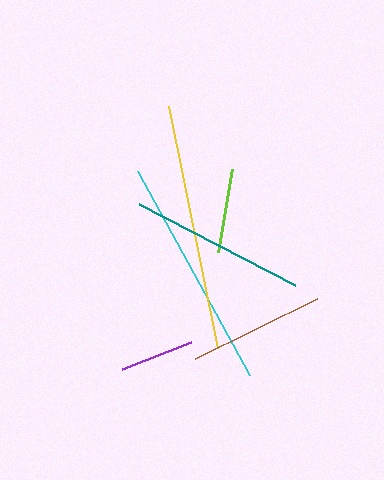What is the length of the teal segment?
The teal segment is approximately 176 pixels long.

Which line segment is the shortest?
The purple line is the shortest at approximately 74 pixels.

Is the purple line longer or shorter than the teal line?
The teal line is longer than the purple line.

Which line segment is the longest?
The yellow line is the longest at approximately 247 pixels.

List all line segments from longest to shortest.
From longest to shortest: yellow, cyan, teal, brown, lime, purple.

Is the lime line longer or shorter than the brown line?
The brown line is longer than the lime line.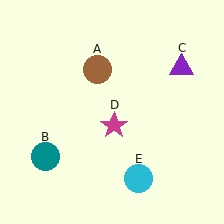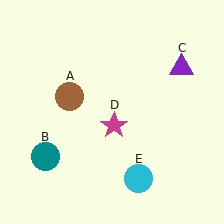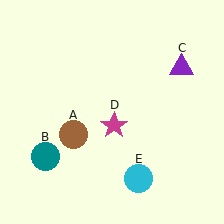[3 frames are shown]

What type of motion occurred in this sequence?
The brown circle (object A) rotated counterclockwise around the center of the scene.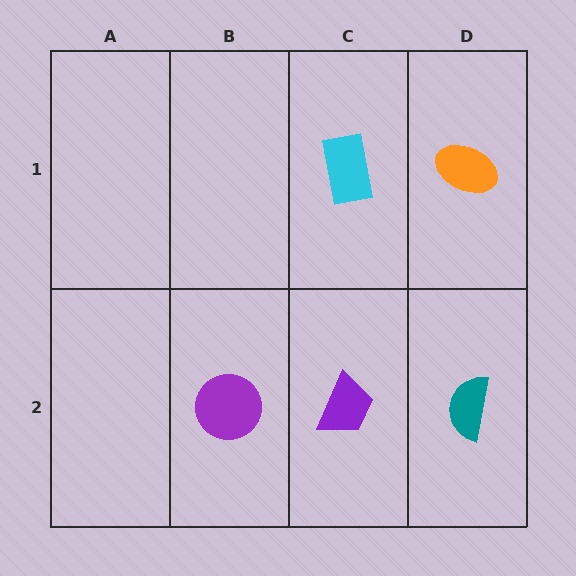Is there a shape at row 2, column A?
No, that cell is empty.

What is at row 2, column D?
A teal semicircle.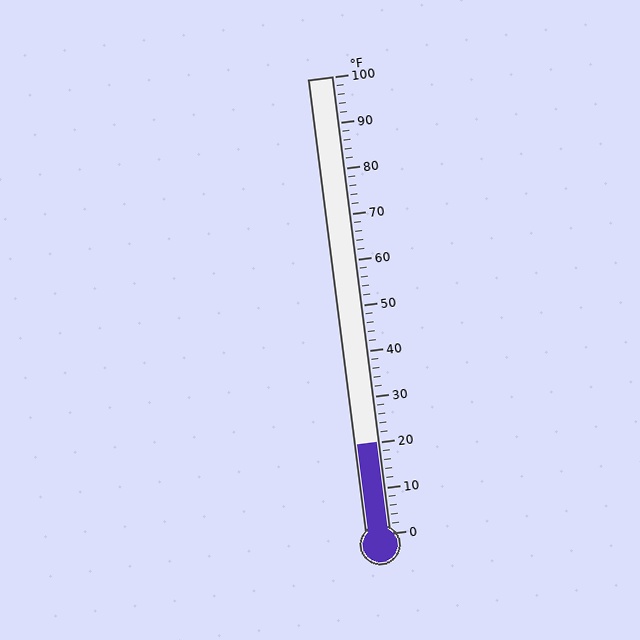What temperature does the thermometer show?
The thermometer shows approximately 20°F.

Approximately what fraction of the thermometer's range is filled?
The thermometer is filled to approximately 20% of its range.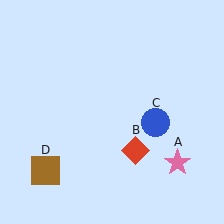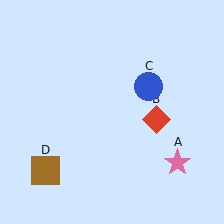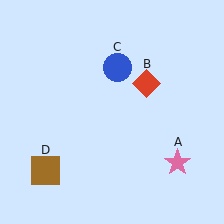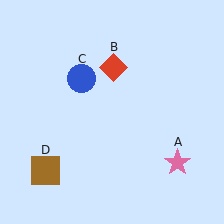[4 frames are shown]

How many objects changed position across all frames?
2 objects changed position: red diamond (object B), blue circle (object C).